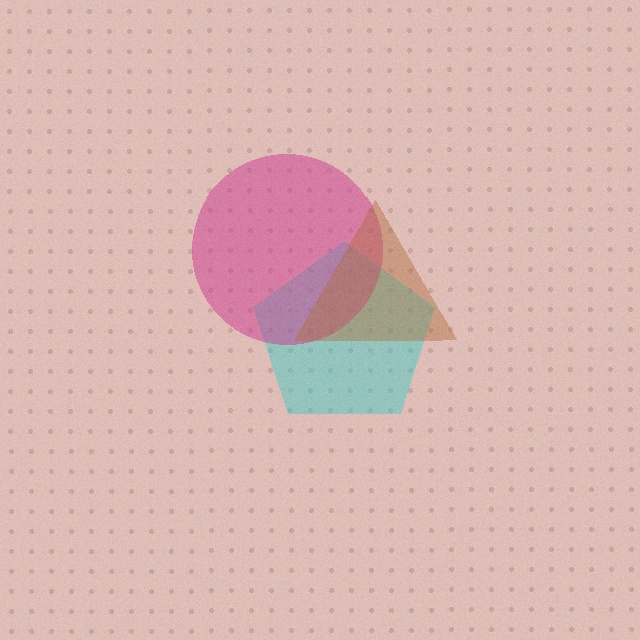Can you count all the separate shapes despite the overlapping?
Yes, there are 3 separate shapes.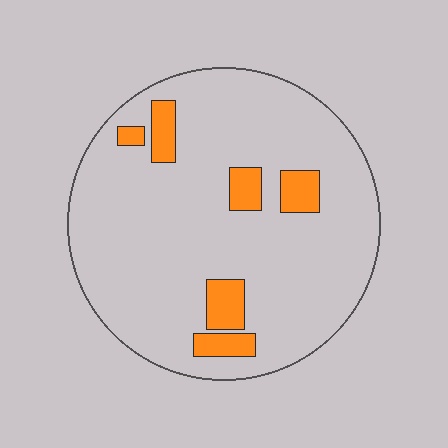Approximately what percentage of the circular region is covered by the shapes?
Approximately 10%.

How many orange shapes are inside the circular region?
6.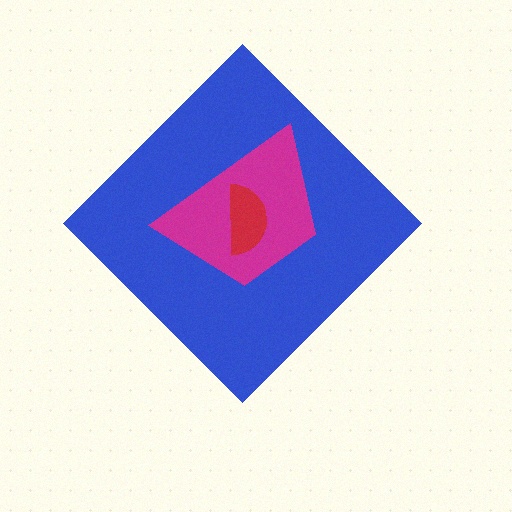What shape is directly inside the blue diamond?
The magenta trapezoid.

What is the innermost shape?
The red semicircle.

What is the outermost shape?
The blue diamond.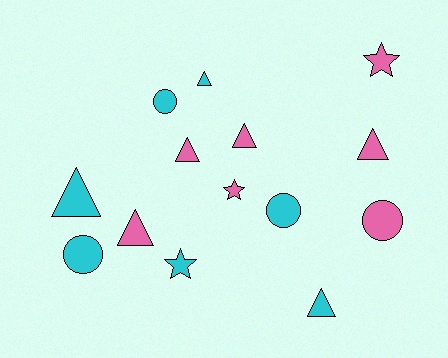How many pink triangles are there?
There are 4 pink triangles.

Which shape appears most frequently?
Triangle, with 7 objects.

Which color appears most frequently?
Cyan, with 7 objects.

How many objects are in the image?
There are 14 objects.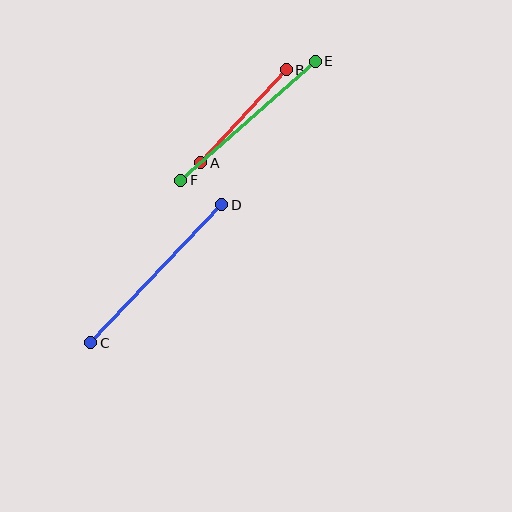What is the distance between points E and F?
The distance is approximately 180 pixels.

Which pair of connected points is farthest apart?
Points C and D are farthest apart.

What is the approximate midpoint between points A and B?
The midpoint is at approximately (244, 116) pixels.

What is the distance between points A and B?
The distance is approximately 126 pixels.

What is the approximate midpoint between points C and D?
The midpoint is at approximately (156, 274) pixels.